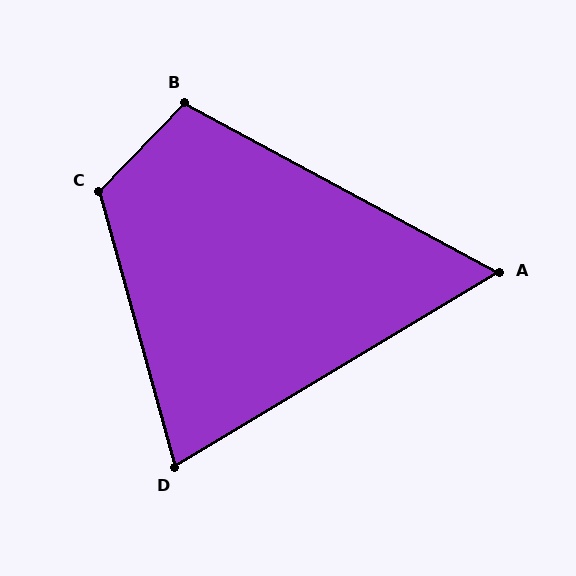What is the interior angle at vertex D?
Approximately 74 degrees (acute).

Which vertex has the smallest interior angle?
A, at approximately 59 degrees.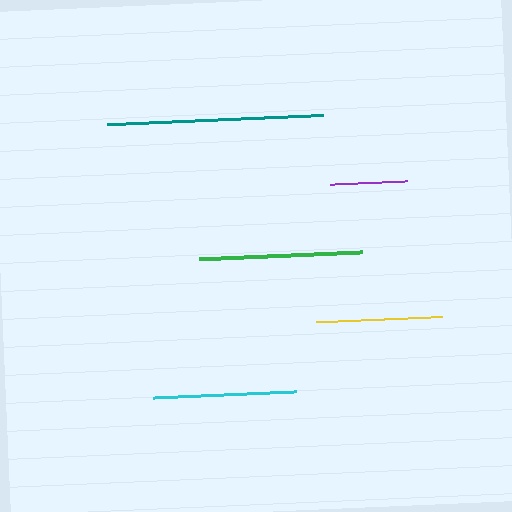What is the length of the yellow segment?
The yellow segment is approximately 126 pixels long.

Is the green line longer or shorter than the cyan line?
The green line is longer than the cyan line.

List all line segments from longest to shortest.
From longest to shortest: teal, green, cyan, yellow, purple.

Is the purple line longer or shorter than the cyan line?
The cyan line is longer than the purple line.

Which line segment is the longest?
The teal line is the longest at approximately 216 pixels.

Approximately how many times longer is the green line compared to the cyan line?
The green line is approximately 1.1 times the length of the cyan line.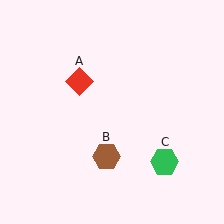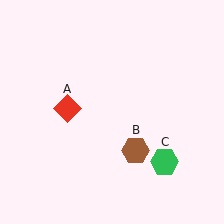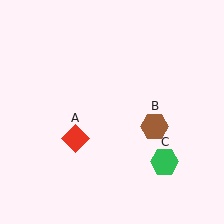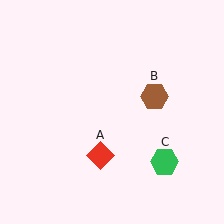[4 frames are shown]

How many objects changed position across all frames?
2 objects changed position: red diamond (object A), brown hexagon (object B).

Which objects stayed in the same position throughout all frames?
Green hexagon (object C) remained stationary.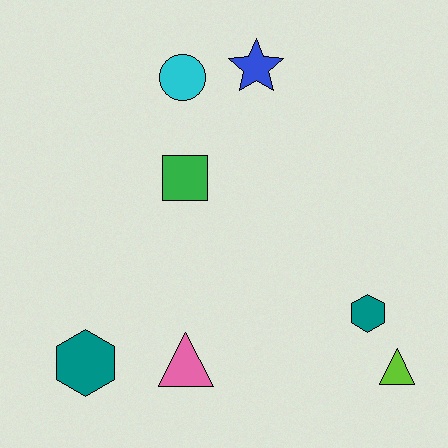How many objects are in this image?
There are 7 objects.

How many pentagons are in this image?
There are no pentagons.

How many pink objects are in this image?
There is 1 pink object.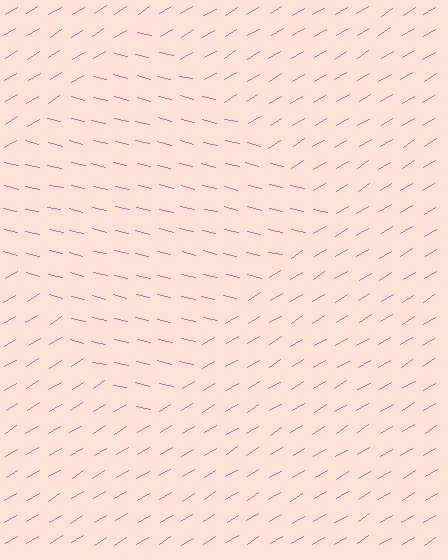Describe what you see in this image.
The image is filled with small pink line segments. A diamond region in the image has lines oriented differently from the surrounding lines, creating a visible texture boundary.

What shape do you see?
I see a diamond.